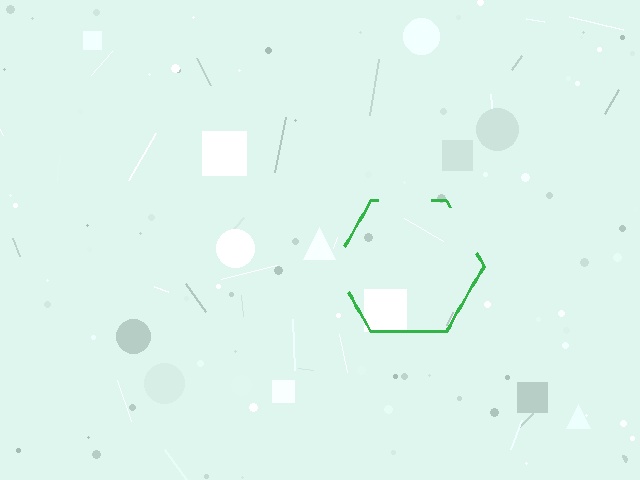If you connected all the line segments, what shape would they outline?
They would outline a hexagon.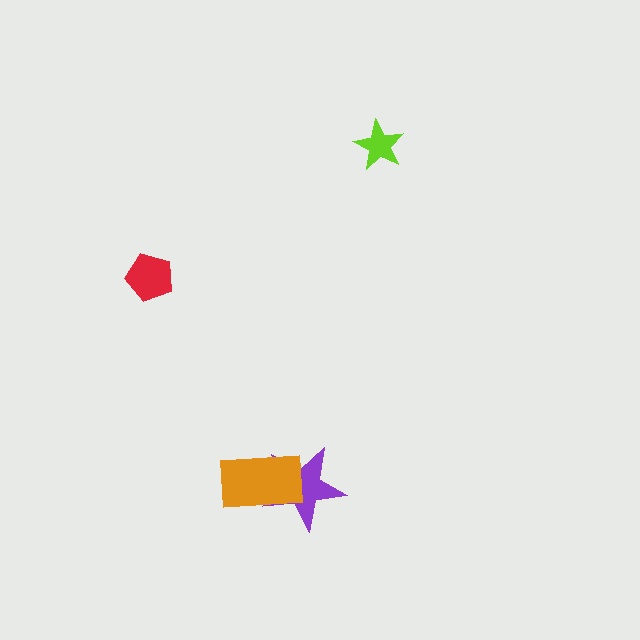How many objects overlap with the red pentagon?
0 objects overlap with the red pentagon.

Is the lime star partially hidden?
No, no other shape covers it.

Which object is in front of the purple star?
The orange rectangle is in front of the purple star.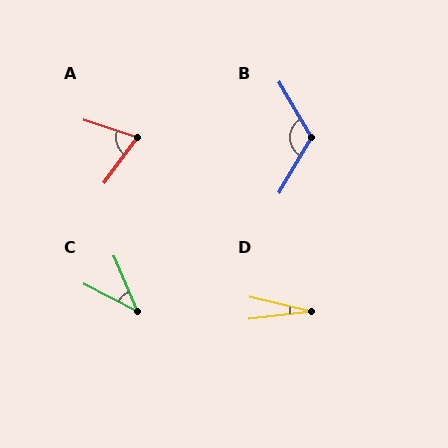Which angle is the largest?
B, at approximately 119 degrees.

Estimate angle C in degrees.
Approximately 40 degrees.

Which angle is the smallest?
D, at approximately 20 degrees.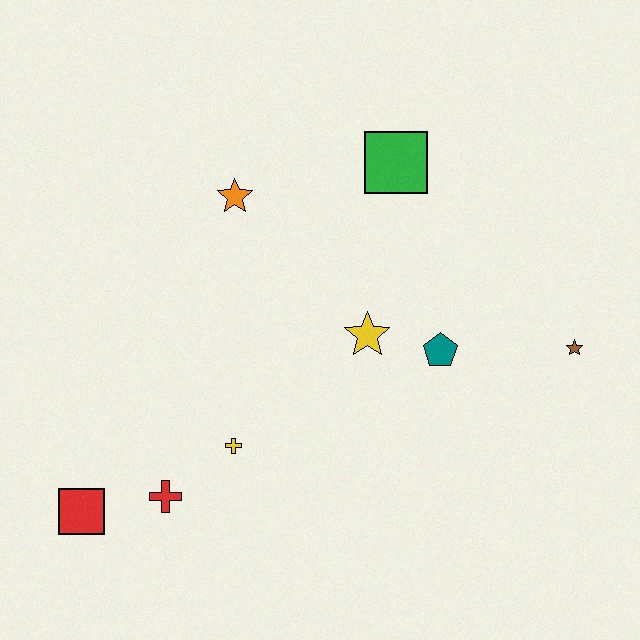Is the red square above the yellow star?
No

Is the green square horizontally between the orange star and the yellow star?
No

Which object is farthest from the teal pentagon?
The red square is farthest from the teal pentagon.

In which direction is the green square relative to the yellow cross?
The green square is above the yellow cross.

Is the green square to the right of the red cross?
Yes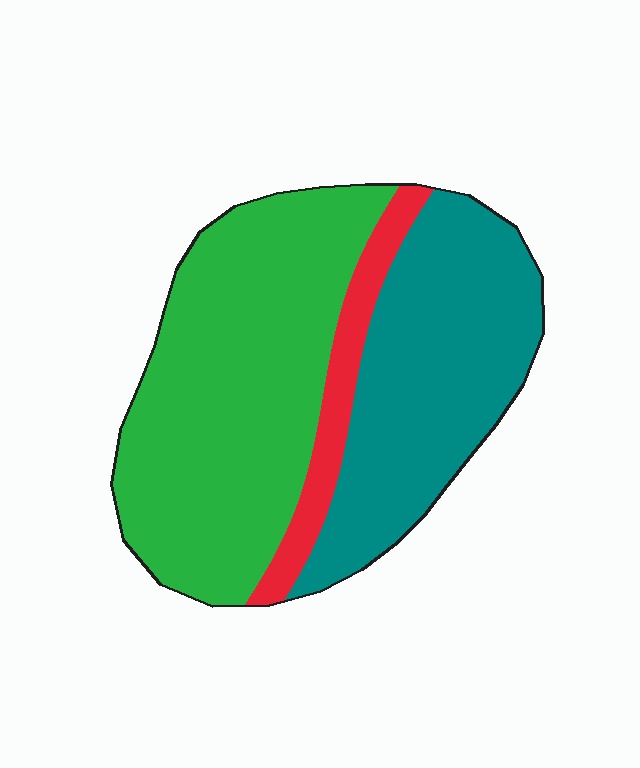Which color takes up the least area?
Red, at roughly 10%.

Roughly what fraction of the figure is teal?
Teal takes up about three eighths (3/8) of the figure.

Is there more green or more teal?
Green.